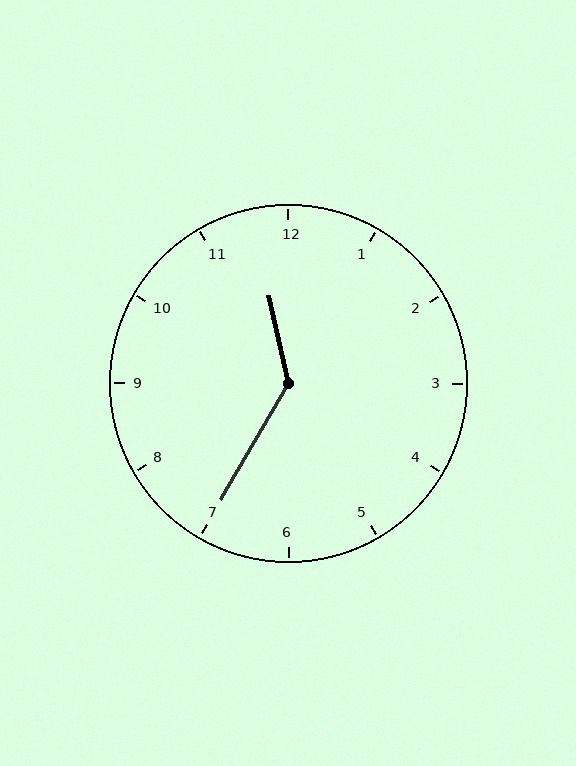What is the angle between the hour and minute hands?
Approximately 138 degrees.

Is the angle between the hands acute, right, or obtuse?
It is obtuse.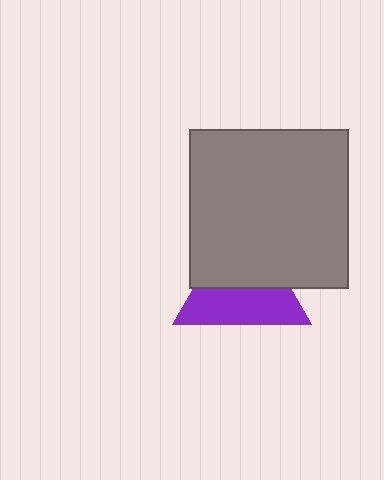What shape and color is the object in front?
The object in front is a gray square.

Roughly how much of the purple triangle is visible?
About half of it is visible (roughly 50%).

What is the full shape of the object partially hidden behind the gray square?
The partially hidden object is a purple triangle.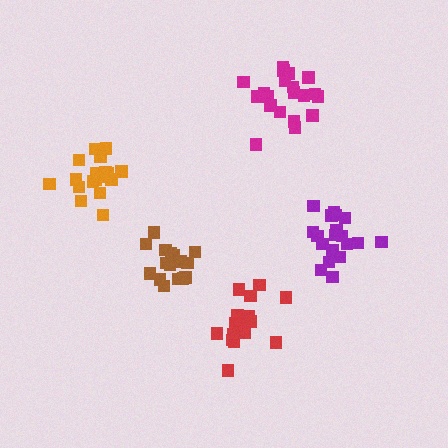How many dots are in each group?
Group 1: 16 dots, Group 2: 20 dots, Group 3: 19 dots, Group 4: 17 dots, Group 5: 18 dots (90 total).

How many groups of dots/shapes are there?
There are 5 groups.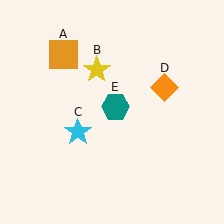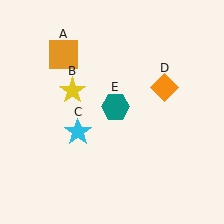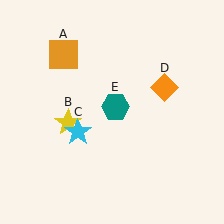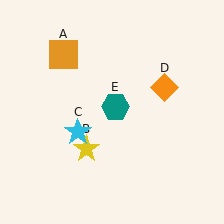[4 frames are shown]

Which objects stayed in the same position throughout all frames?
Orange square (object A) and cyan star (object C) and orange diamond (object D) and teal hexagon (object E) remained stationary.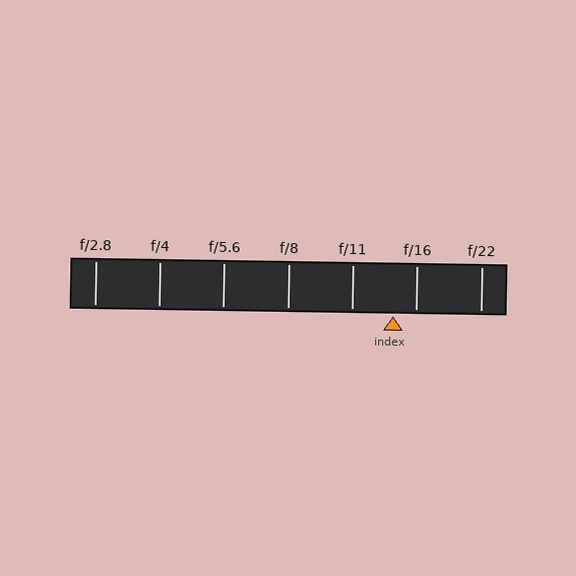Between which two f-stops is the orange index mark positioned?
The index mark is between f/11 and f/16.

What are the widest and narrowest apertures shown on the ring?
The widest aperture shown is f/2.8 and the narrowest is f/22.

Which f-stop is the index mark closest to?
The index mark is closest to f/16.